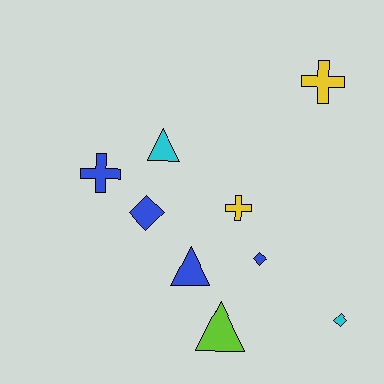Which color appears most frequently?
Blue, with 4 objects.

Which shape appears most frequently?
Triangle, with 3 objects.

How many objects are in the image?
There are 9 objects.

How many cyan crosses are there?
There are no cyan crosses.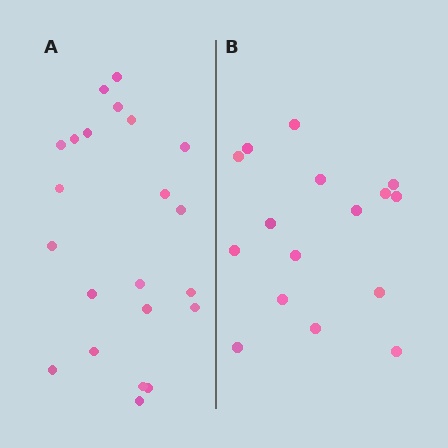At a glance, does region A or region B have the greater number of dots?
Region A (the left region) has more dots.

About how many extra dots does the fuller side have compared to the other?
Region A has about 6 more dots than region B.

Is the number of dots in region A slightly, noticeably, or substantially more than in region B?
Region A has noticeably more, but not dramatically so. The ratio is roughly 1.4 to 1.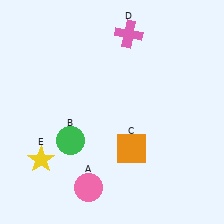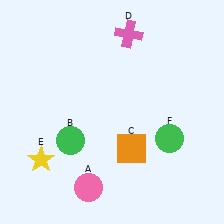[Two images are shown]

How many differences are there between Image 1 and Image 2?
There is 1 difference between the two images.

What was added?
A green circle (F) was added in Image 2.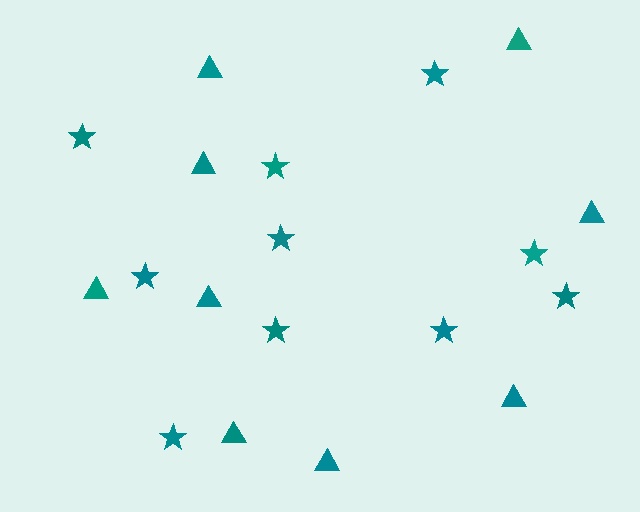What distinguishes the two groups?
There are 2 groups: one group of stars (10) and one group of triangles (9).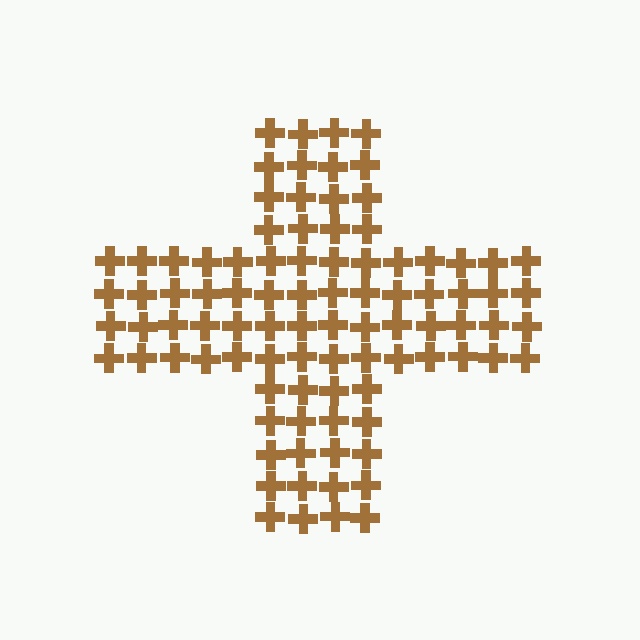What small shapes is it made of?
It is made of small crosses.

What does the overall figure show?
The overall figure shows a cross.